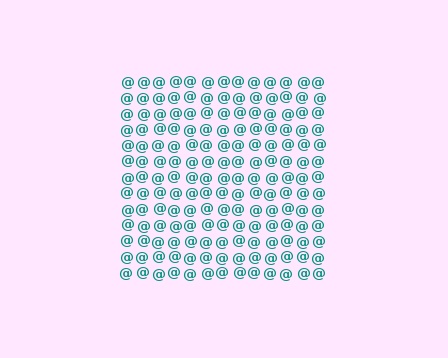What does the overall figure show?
The overall figure shows a square.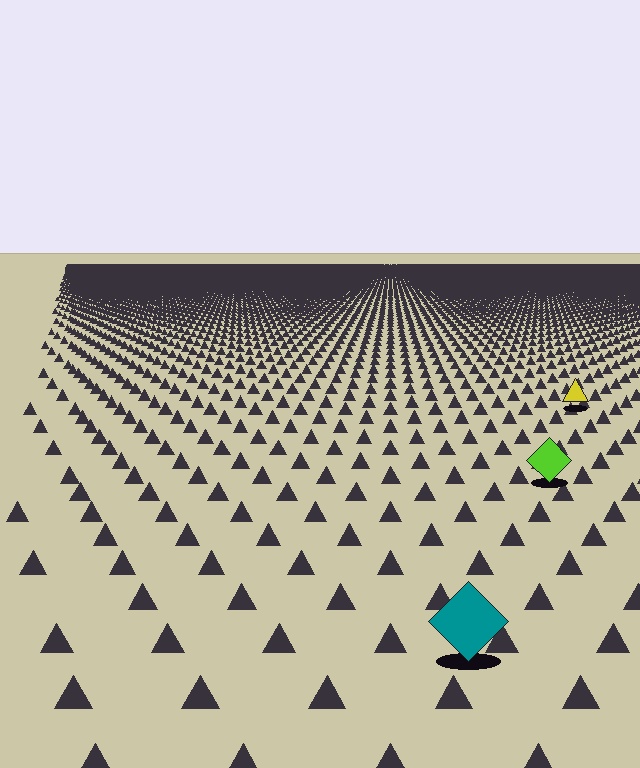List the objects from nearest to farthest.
From nearest to farthest: the teal diamond, the lime diamond, the yellow triangle.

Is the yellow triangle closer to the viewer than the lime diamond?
No. The lime diamond is closer — you can tell from the texture gradient: the ground texture is coarser near it.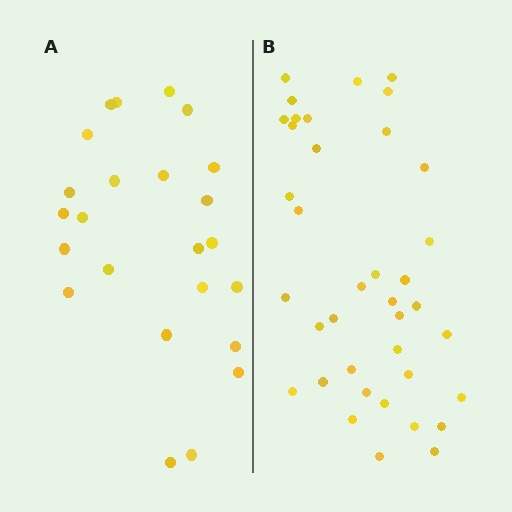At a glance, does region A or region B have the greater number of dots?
Region B (the right region) has more dots.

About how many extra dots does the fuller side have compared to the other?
Region B has approximately 15 more dots than region A.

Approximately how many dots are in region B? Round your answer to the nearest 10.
About 40 dots. (The exact count is 38, which rounds to 40.)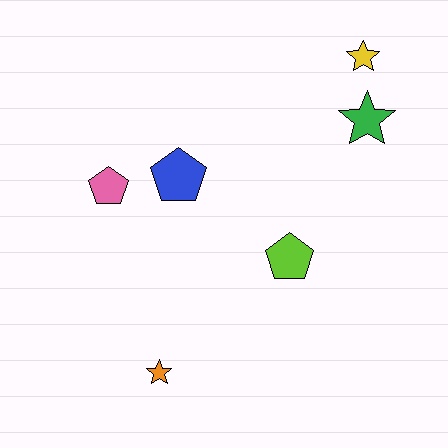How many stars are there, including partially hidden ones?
There are 3 stars.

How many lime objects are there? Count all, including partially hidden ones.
There is 1 lime object.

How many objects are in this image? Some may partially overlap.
There are 6 objects.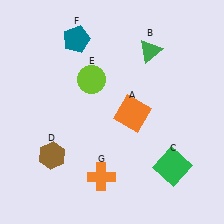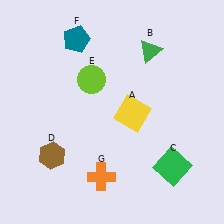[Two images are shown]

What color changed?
The square (A) changed from orange in Image 1 to yellow in Image 2.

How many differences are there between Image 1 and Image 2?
There is 1 difference between the two images.